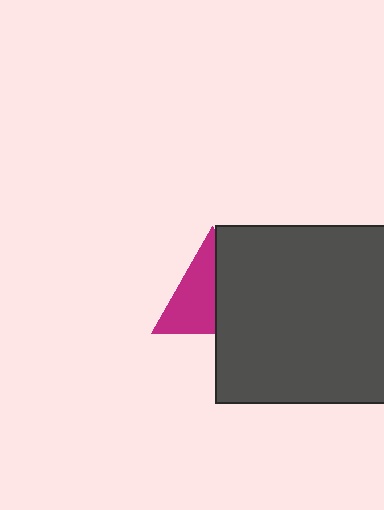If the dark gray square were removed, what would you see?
You would see the complete magenta triangle.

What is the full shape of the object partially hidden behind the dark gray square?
The partially hidden object is a magenta triangle.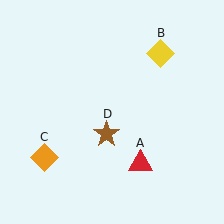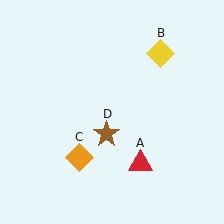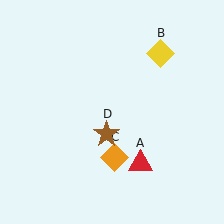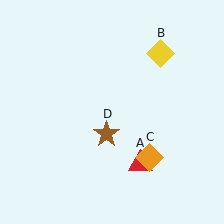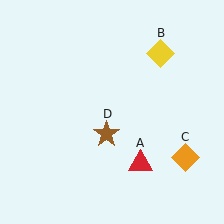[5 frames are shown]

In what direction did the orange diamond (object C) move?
The orange diamond (object C) moved right.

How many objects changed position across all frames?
1 object changed position: orange diamond (object C).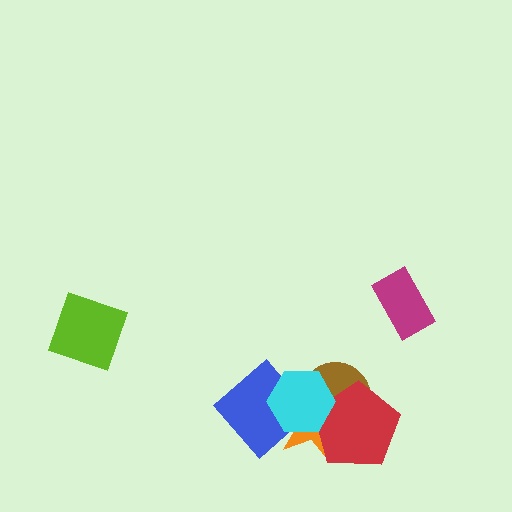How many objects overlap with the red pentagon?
3 objects overlap with the red pentagon.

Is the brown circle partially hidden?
Yes, it is partially covered by another shape.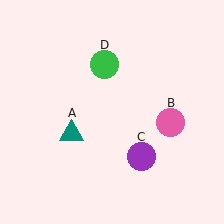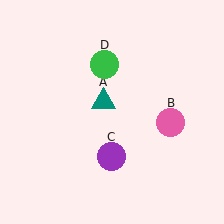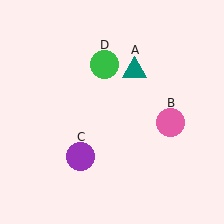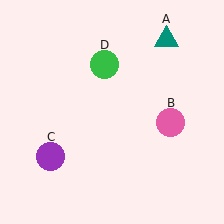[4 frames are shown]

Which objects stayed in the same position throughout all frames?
Pink circle (object B) and green circle (object D) remained stationary.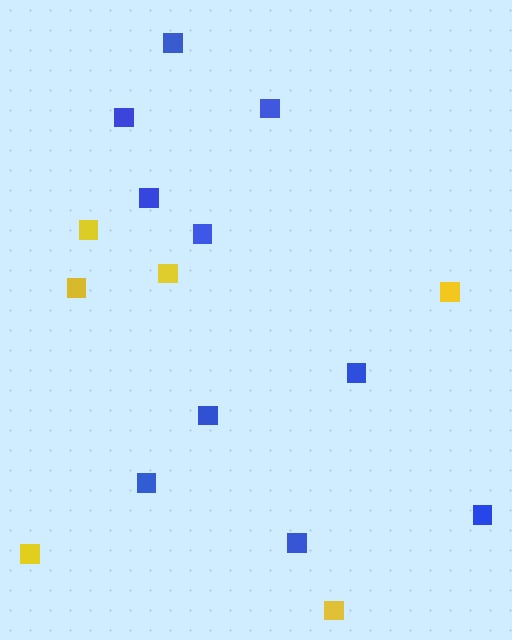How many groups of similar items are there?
There are 2 groups: one group of blue squares (10) and one group of yellow squares (6).